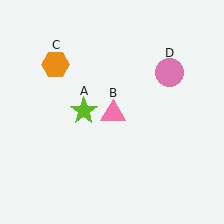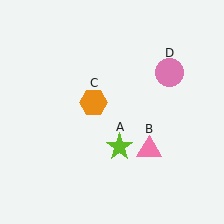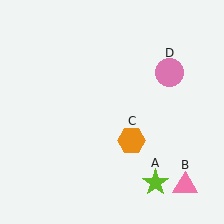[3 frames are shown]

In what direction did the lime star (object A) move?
The lime star (object A) moved down and to the right.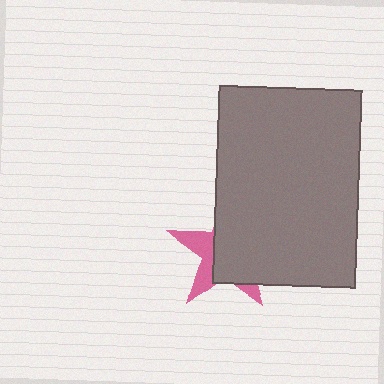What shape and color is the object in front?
The object in front is a gray rectangle.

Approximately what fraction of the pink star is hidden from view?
Roughly 66% of the pink star is hidden behind the gray rectangle.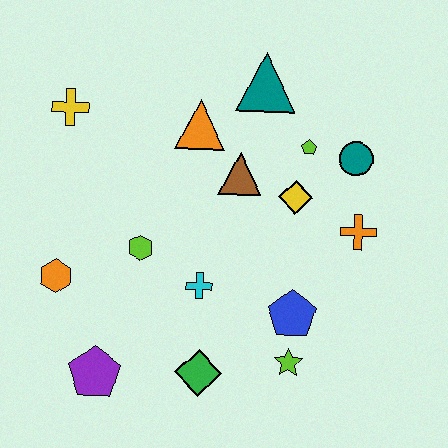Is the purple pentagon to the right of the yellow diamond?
No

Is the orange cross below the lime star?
No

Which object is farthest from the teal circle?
The purple pentagon is farthest from the teal circle.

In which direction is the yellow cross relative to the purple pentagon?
The yellow cross is above the purple pentagon.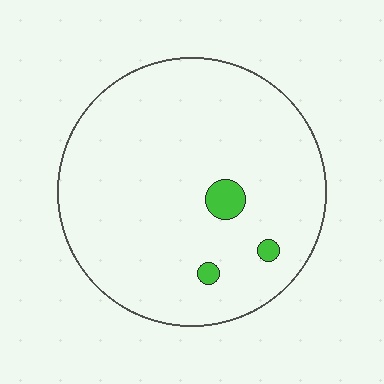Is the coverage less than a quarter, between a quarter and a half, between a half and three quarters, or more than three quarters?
Less than a quarter.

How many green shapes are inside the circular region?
3.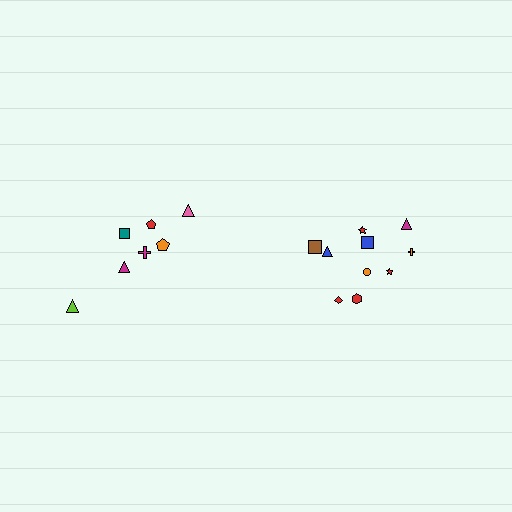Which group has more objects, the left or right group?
The right group.